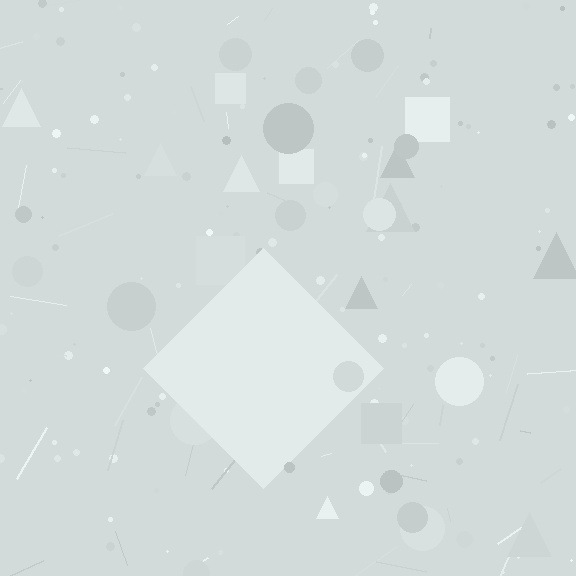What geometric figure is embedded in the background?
A diamond is embedded in the background.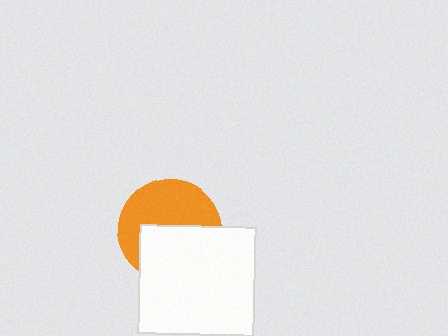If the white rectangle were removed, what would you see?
You would see the complete orange circle.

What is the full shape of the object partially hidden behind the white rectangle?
The partially hidden object is an orange circle.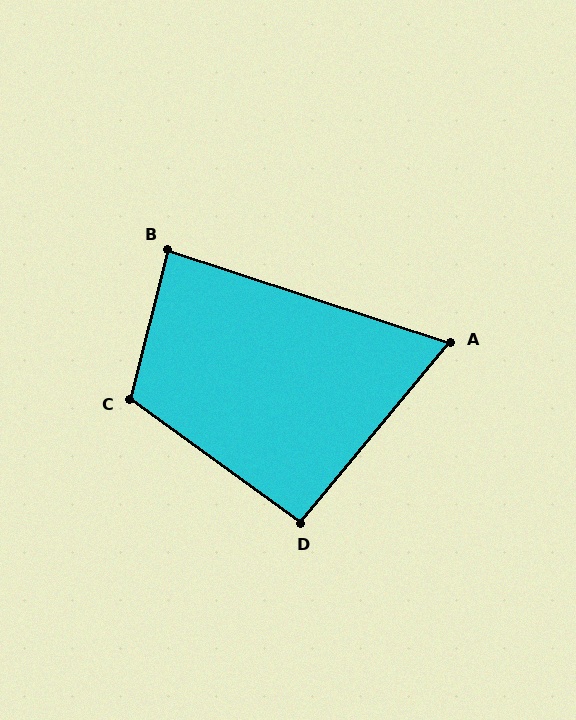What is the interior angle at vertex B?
Approximately 86 degrees (approximately right).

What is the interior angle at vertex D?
Approximately 94 degrees (approximately right).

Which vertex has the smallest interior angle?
A, at approximately 69 degrees.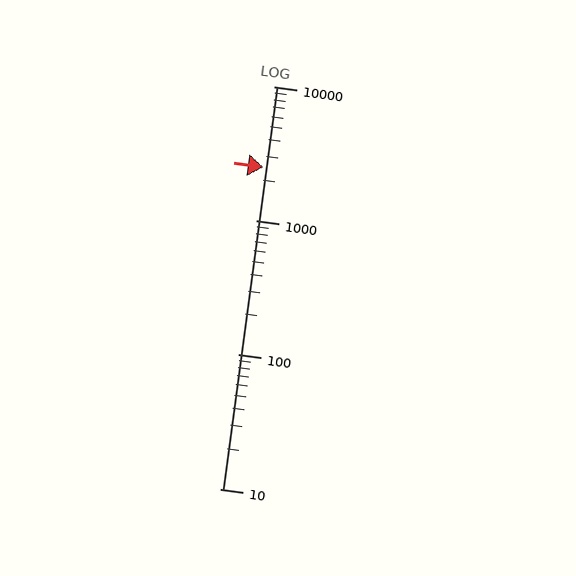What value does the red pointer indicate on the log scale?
The pointer indicates approximately 2500.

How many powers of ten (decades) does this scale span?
The scale spans 3 decades, from 10 to 10000.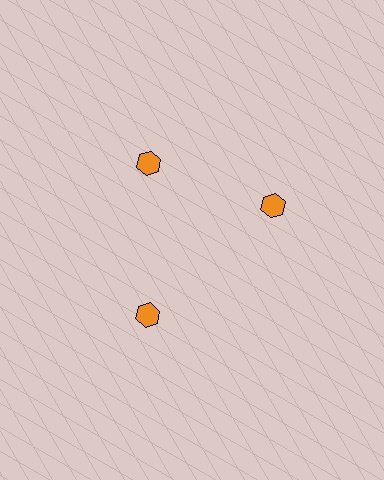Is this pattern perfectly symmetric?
No. The 3 orange hexagons are arranged in a ring, but one element near the 3 o'clock position is rotated out of alignment along the ring, breaking the 3-fold rotational symmetry.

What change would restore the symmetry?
The symmetry would be restored by rotating it back into even spacing with its neighbors so that all 3 hexagons sit at equal angles and equal distance from the center.